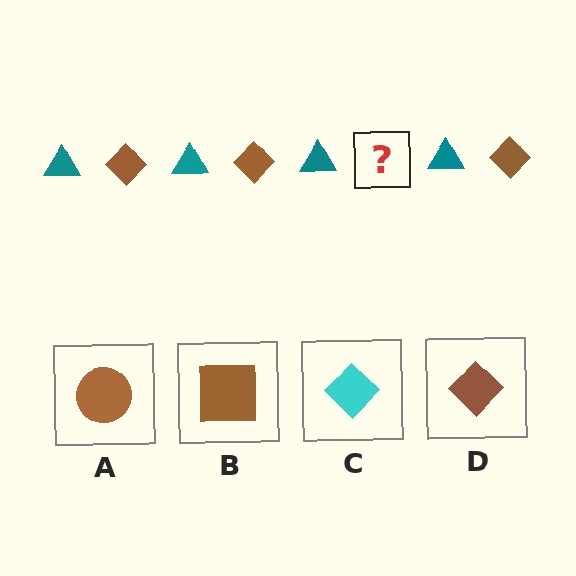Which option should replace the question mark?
Option D.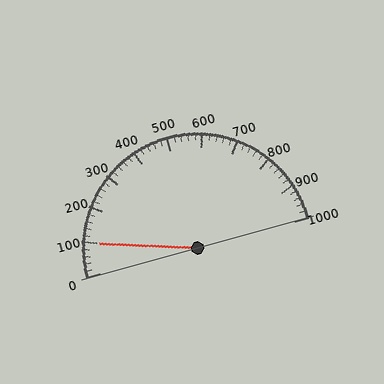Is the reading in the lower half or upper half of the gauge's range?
The reading is in the lower half of the range (0 to 1000).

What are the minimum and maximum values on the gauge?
The gauge ranges from 0 to 1000.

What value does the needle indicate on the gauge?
The needle indicates approximately 100.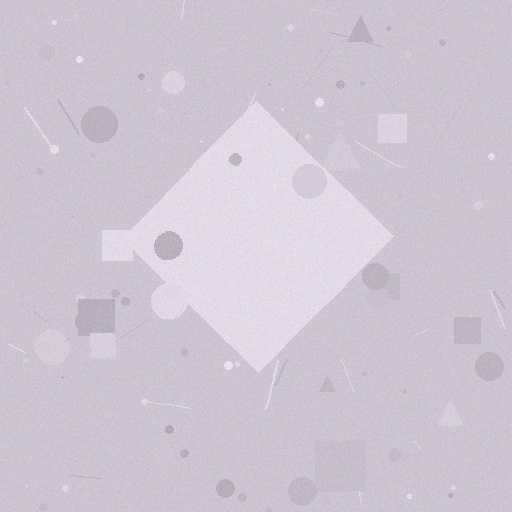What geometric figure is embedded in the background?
A diamond is embedded in the background.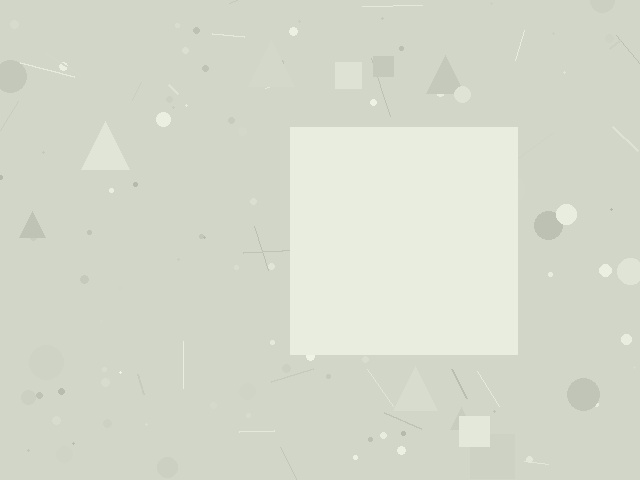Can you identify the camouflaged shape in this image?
The camouflaged shape is a square.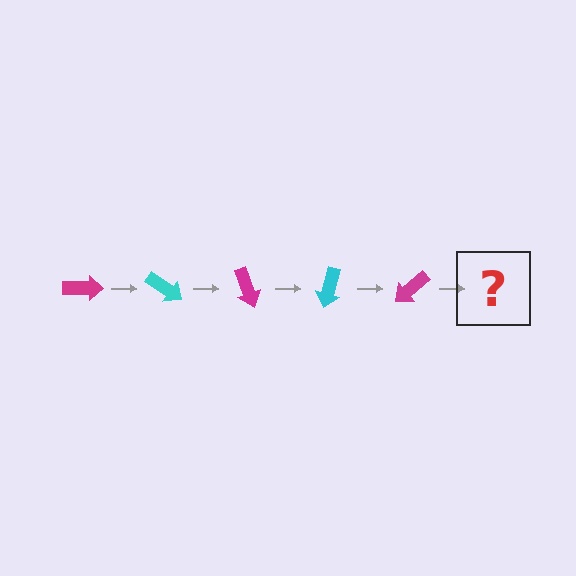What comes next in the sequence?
The next element should be a cyan arrow, rotated 175 degrees from the start.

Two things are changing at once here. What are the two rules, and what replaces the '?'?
The two rules are that it rotates 35 degrees each step and the color cycles through magenta and cyan. The '?' should be a cyan arrow, rotated 175 degrees from the start.